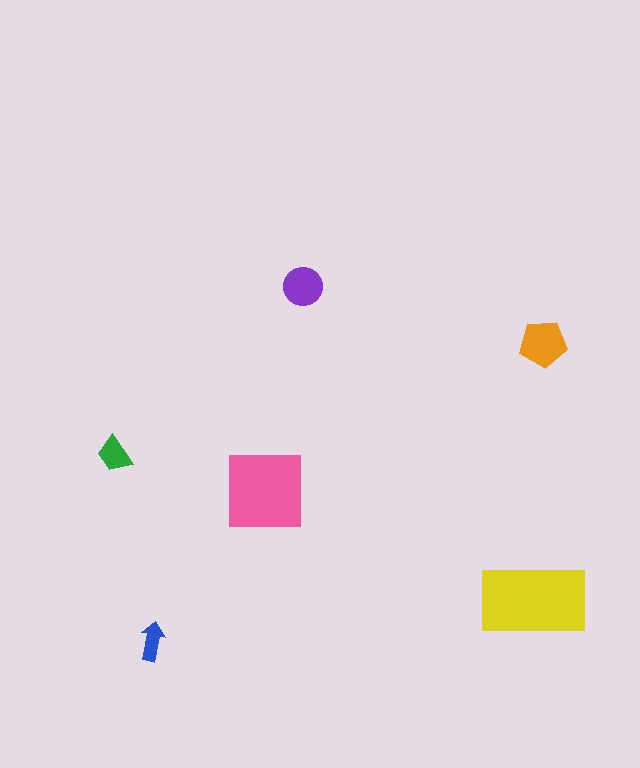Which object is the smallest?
The blue arrow.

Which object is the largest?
The yellow rectangle.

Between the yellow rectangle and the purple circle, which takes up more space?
The yellow rectangle.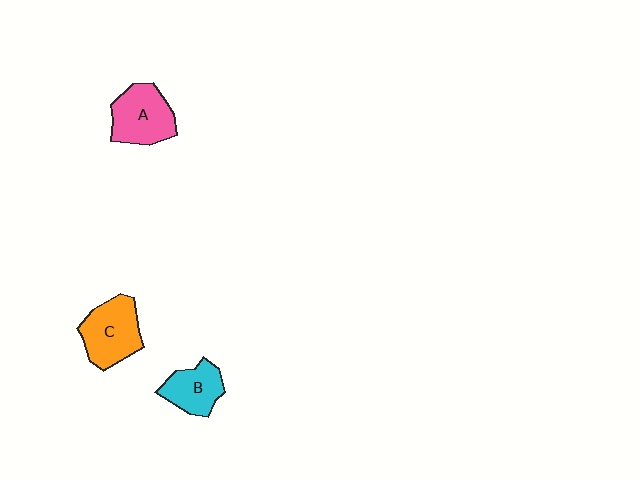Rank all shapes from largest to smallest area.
From largest to smallest: C (orange), A (pink), B (cyan).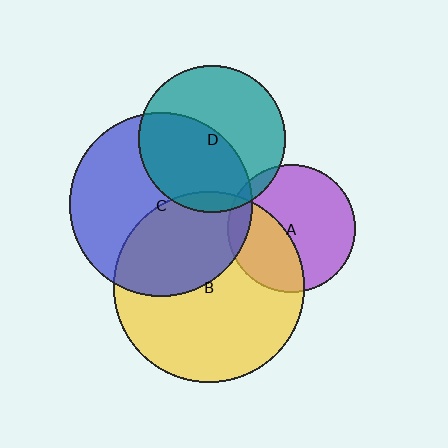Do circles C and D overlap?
Yes.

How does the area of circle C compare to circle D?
Approximately 1.6 times.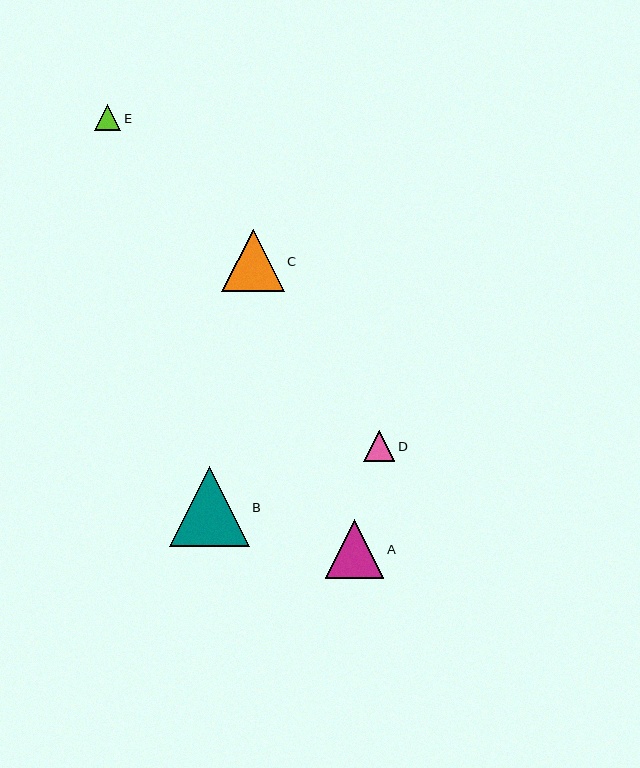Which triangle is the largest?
Triangle B is the largest with a size of approximately 79 pixels.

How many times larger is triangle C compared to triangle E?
Triangle C is approximately 2.4 times the size of triangle E.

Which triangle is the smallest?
Triangle E is the smallest with a size of approximately 26 pixels.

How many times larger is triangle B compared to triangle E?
Triangle B is approximately 3.0 times the size of triangle E.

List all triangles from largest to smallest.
From largest to smallest: B, C, A, D, E.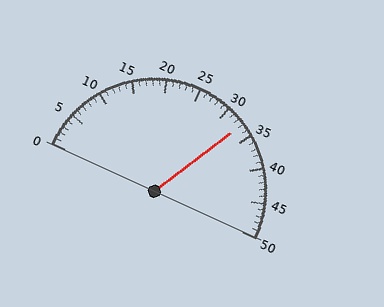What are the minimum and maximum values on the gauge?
The gauge ranges from 0 to 50.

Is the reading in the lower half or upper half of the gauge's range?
The reading is in the upper half of the range (0 to 50).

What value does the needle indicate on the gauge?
The needle indicates approximately 33.